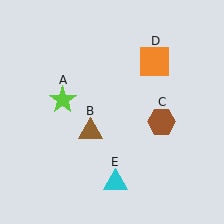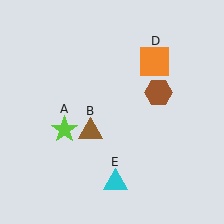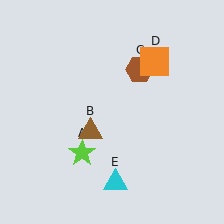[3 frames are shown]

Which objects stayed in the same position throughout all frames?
Brown triangle (object B) and orange square (object D) and cyan triangle (object E) remained stationary.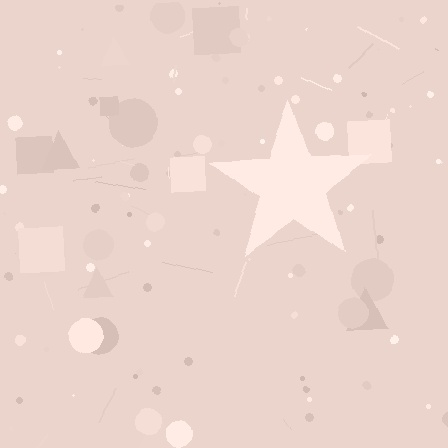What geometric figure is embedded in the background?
A star is embedded in the background.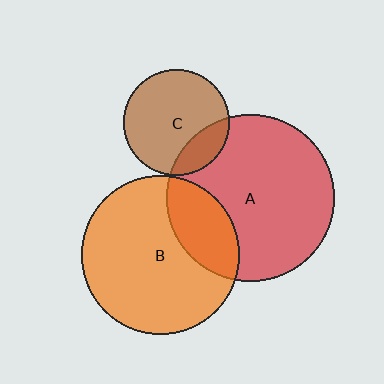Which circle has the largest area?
Circle A (red).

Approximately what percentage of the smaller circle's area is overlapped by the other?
Approximately 20%.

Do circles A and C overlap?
Yes.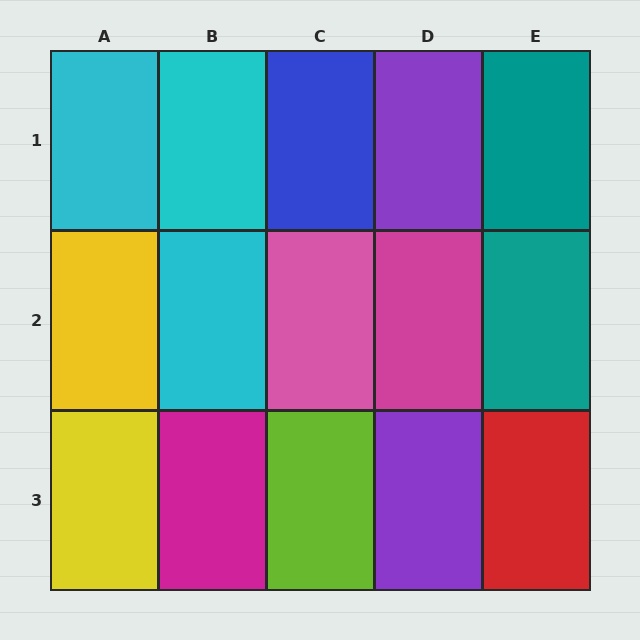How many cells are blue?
1 cell is blue.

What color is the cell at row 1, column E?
Teal.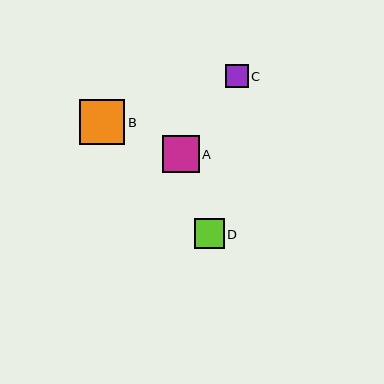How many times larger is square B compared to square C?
Square B is approximately 2.0 times the size of square C.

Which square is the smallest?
Square C is the smallest with a size of approximately 23 pixels.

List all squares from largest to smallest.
From largest to smallest: B, A, D, C.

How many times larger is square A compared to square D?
Square A is approximately 1.2 times the size of square D.